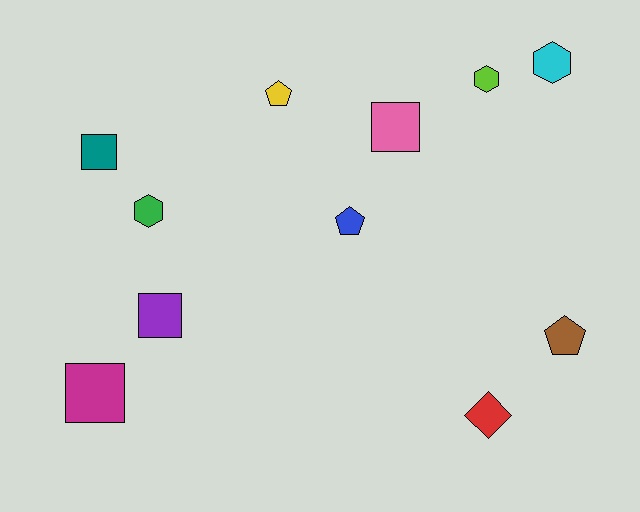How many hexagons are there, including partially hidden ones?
There are 3 hexagons.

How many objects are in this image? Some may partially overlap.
There are 11 objects.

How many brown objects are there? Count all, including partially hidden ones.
There is 1 brown object.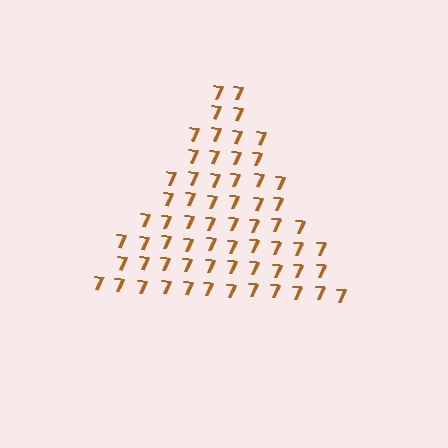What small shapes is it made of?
It is made of small digit 7's.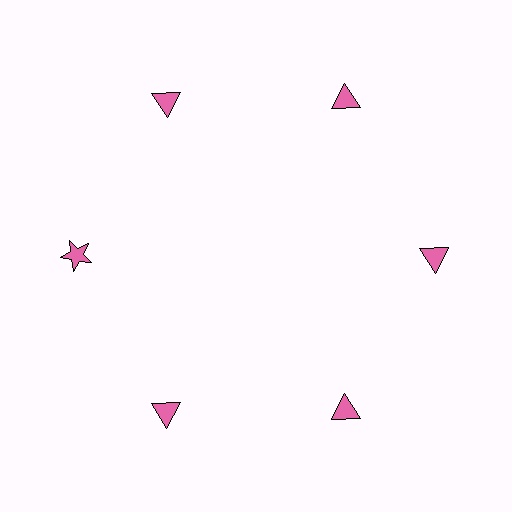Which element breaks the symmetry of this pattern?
The pink star at roughly the 9 o'clock position breaks the symmetry. All other shapes are pink triangles.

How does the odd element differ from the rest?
It has a different shape: star instead of triangle.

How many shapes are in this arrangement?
There are 6 shapes arranged in a ring pattern.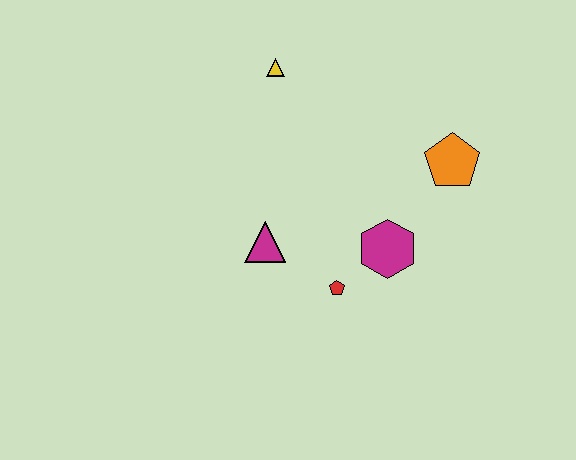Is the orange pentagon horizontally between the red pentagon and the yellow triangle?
No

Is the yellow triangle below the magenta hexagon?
No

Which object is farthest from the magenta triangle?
The orange pentagon is farthest from the magenta triangle.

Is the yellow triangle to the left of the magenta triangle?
No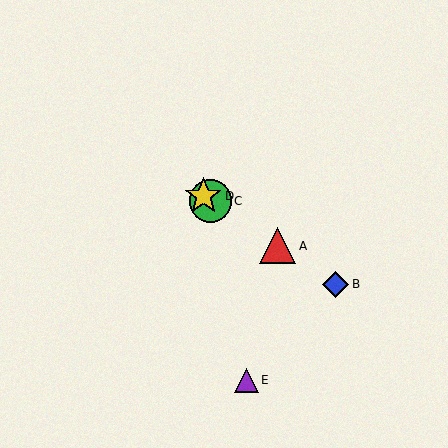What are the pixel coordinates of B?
Object B is at (336, 284).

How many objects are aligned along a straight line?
4 objects (A, B, C, D) are aligned along a straight line.